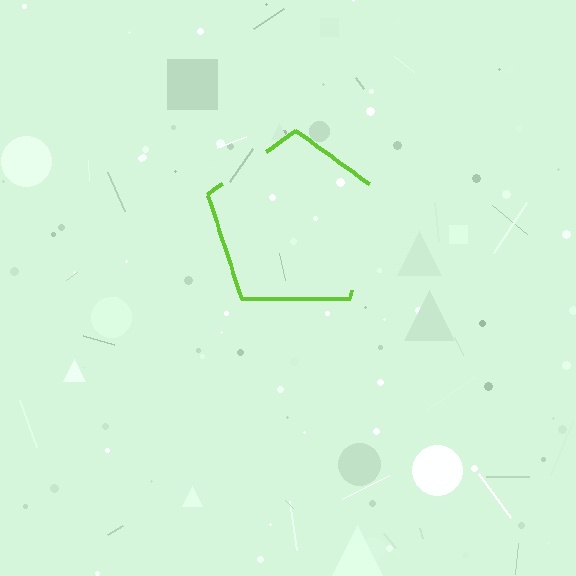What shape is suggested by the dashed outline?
The dashed outline suggests a pentagon.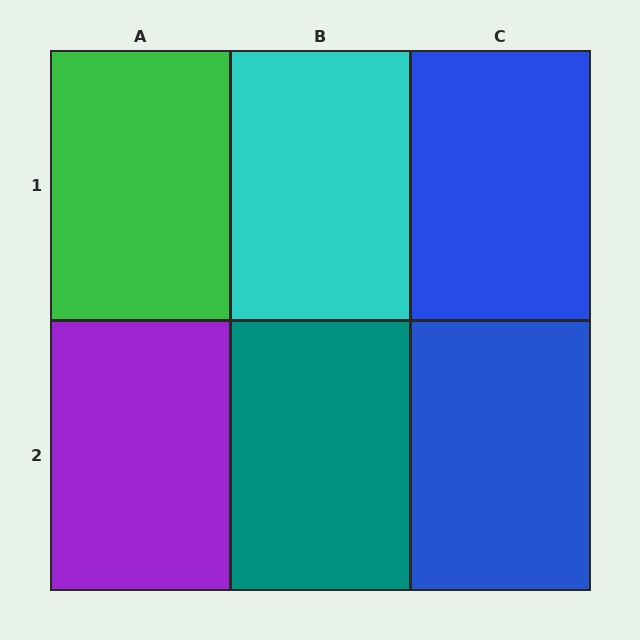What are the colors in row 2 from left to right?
Purple, teal, blue.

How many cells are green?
1 cell is green.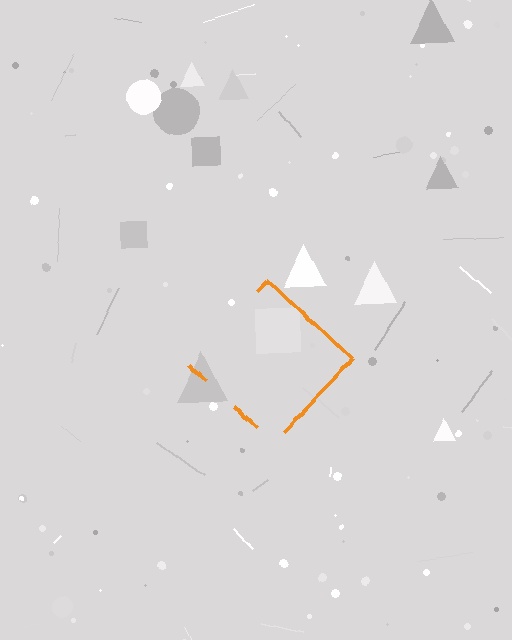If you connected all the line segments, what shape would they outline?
They would outline a diamond.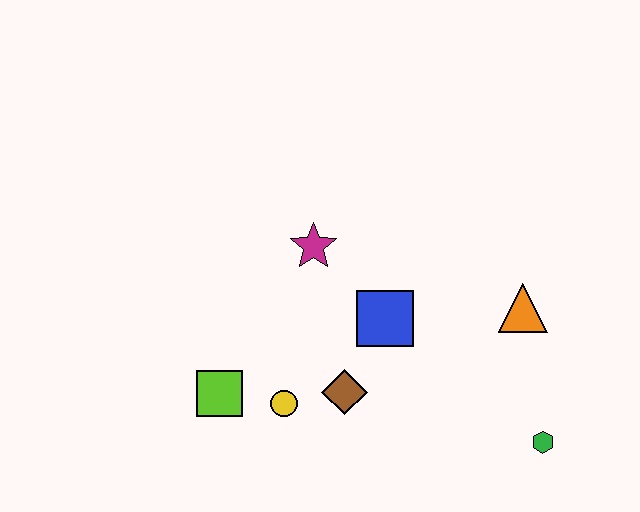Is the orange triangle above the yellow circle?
Yes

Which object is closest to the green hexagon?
The orange triangle is closest to the green hexagon.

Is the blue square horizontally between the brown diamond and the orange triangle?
Yes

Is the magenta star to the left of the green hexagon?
Yes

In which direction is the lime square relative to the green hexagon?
The lime square is to the left of the green hexagon.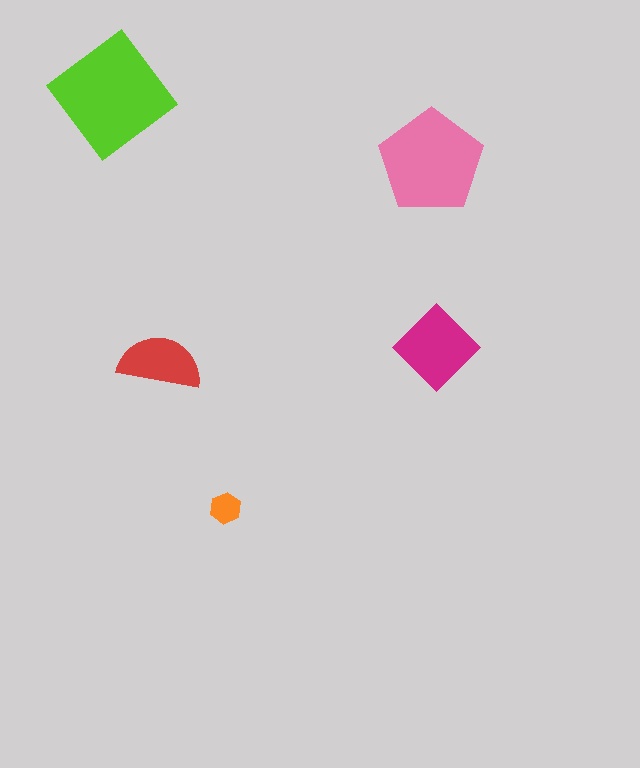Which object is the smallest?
The orange hexagon.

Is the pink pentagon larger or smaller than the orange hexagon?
Larger.